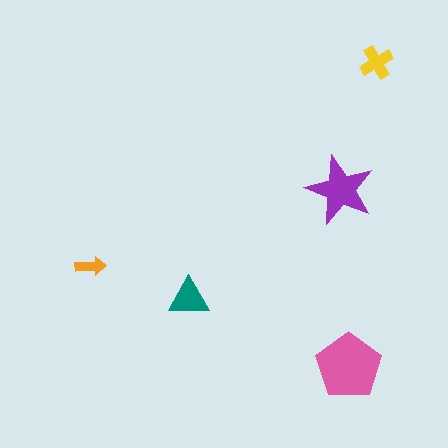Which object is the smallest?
The orange arrow.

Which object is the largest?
The pink pentagon.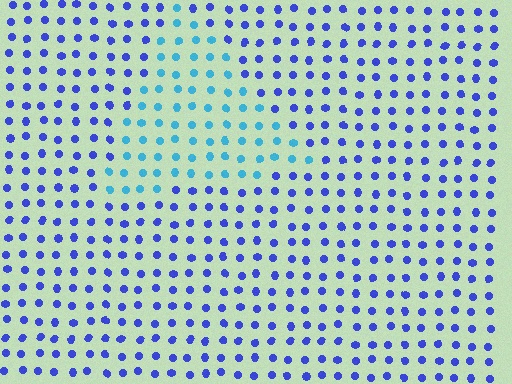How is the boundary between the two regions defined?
The boundary is defined purely by a slight shift in hue (about 41 degrees). Spacing, size, and orientation are identical on both sides.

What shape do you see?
I see a triangle.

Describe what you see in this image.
The image is filled with small blue elements in a uniform arrangement. A triangle-shaped region is visible where the elements are tinted to a slightly different hue, forming a subtle color boundary.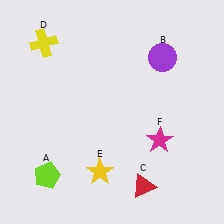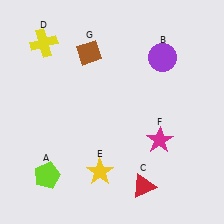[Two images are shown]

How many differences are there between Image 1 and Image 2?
There is 1 difference between the two images.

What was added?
A brown diamond (G) was added in Image 2.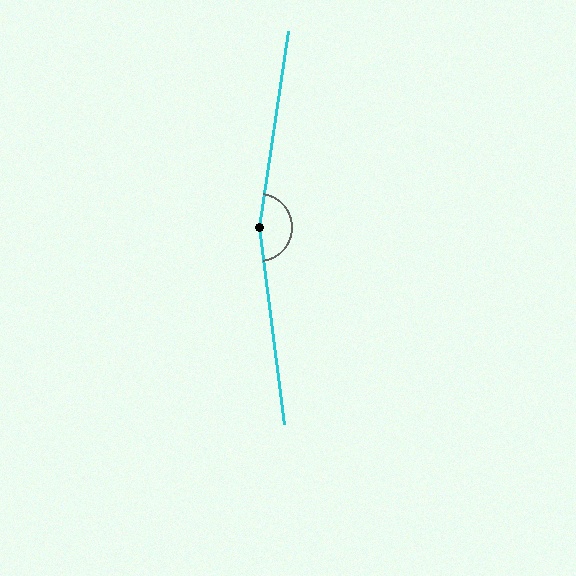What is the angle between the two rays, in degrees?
Approximately 164 degrees.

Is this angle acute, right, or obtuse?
It is obtuse.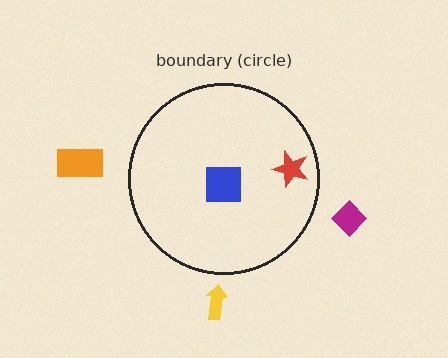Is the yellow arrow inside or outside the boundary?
Outside.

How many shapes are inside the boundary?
2 inside, 3 outside.